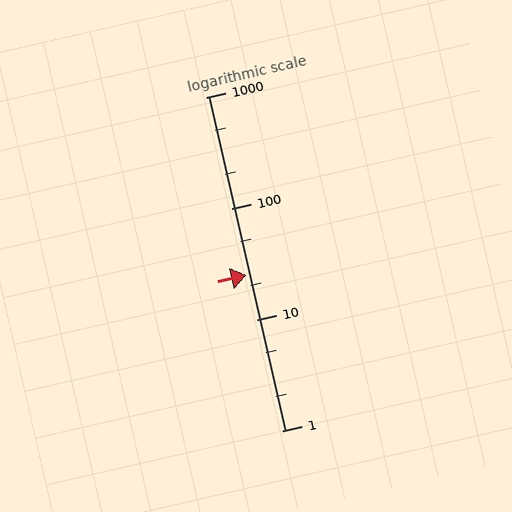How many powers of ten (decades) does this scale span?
The scale spans 3 decades, from 1 to 1000.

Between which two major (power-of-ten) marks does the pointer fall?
The pointer is between 10 and 100.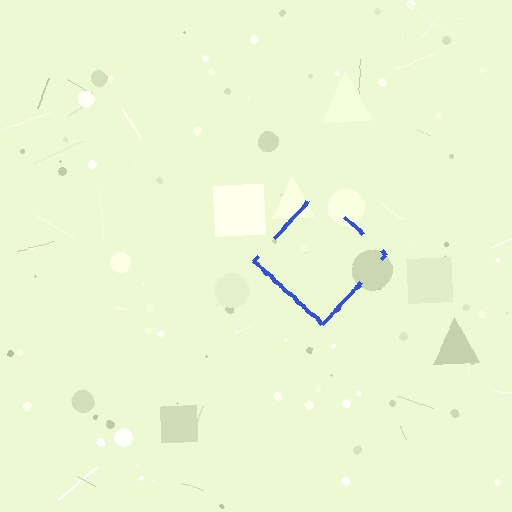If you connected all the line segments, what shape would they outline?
They would outline a diamond.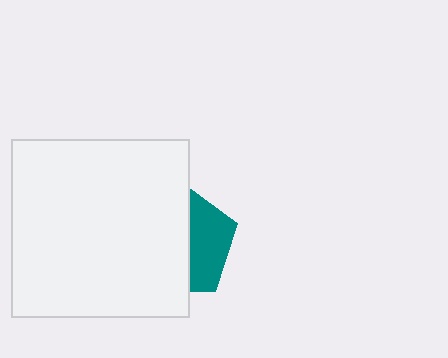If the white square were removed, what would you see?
You would see the complete teal pentagon.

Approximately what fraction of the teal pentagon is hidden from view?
Roughly 61% of the teal pentagon is hidden behind the white square.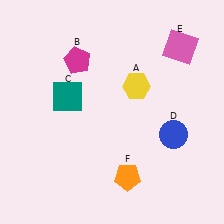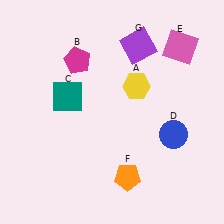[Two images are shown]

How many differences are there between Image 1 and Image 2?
There is 1 difference between the two images.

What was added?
A purple square (G) was added in Image 2.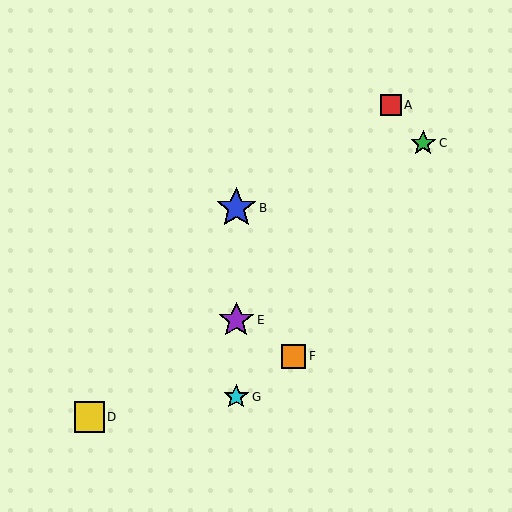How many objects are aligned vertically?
3 objects (B, E, G) are aligned vertically.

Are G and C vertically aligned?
No, G is at x≈236 and C is at x≈423.